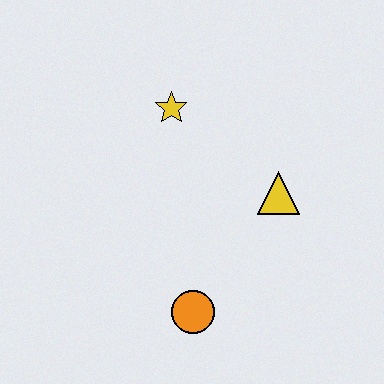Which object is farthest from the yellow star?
The orange circle is farthest from the yellow star.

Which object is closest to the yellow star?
The yellow triangle is closest to the yellow star.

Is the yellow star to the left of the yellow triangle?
Yes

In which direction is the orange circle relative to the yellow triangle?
The orange circle is below the yellow triangle.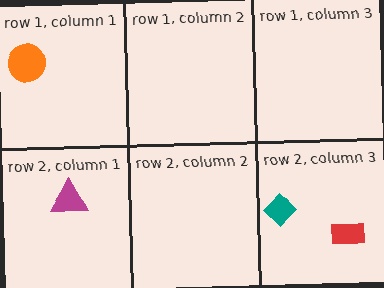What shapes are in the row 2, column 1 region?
The magenta triangle.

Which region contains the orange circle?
The row 1, column 1 region.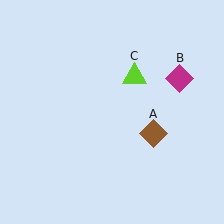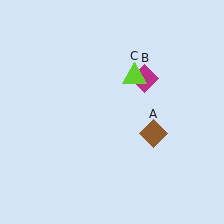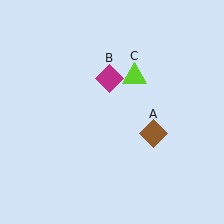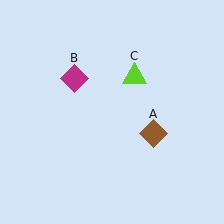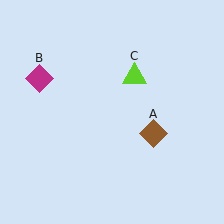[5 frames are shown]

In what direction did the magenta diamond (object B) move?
The magenta diamond (object B) moved left.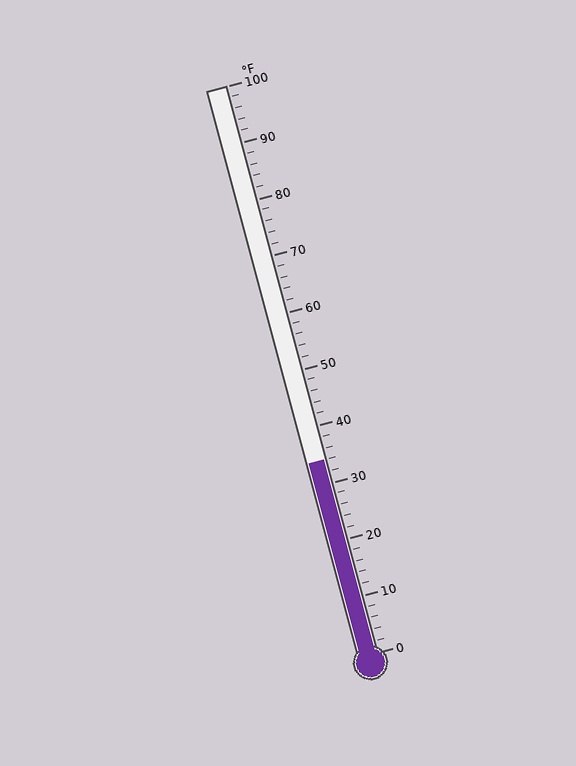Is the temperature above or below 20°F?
The temperature is above 20°F.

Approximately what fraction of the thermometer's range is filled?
The thermometer is filled to approximately 35% of its range.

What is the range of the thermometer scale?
The thermometer scale ranges from 0°F to 100°F.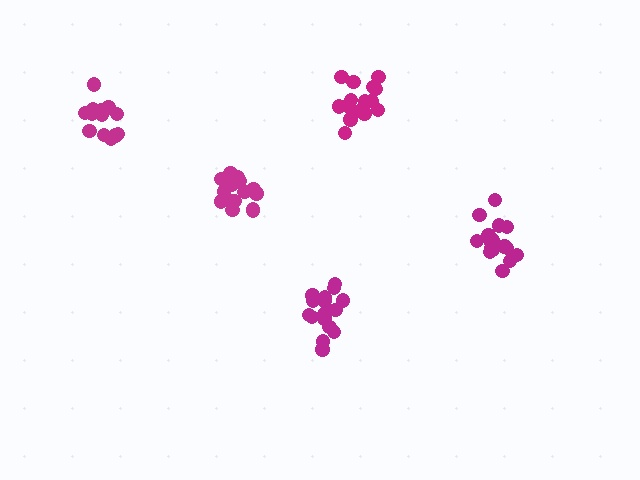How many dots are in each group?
Group 1: 13 dots, Group 2: 16 dots, Group 3: 17 dots, Group 4: 17 dots, Group 5: 16 dots (79 total).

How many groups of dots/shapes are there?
There are 5 groups.